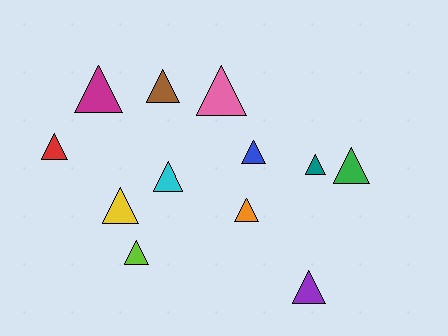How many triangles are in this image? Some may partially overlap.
There are 12 triangles.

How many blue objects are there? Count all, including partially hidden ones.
There is 1 blue object.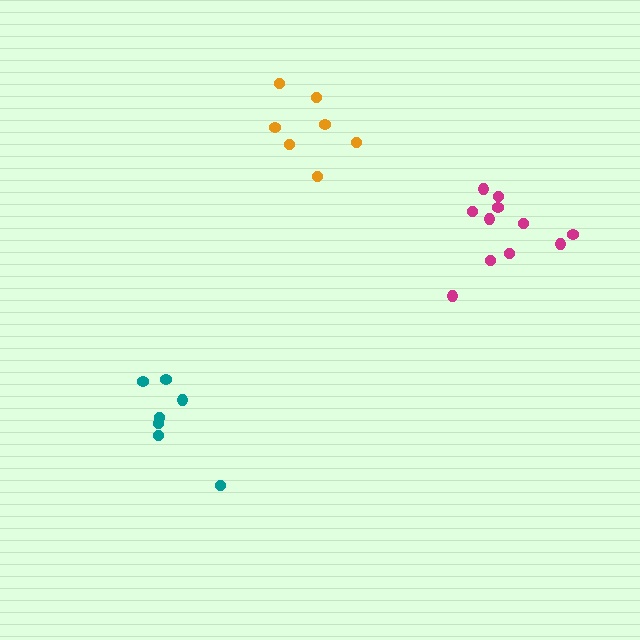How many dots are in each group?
Group 1: 7 dots, Group 2: 7 dots, Group 3: 11 dots (25 total).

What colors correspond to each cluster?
The clusters are colored: orange, teal, magenta.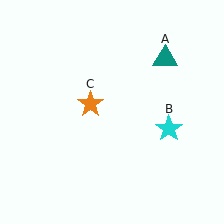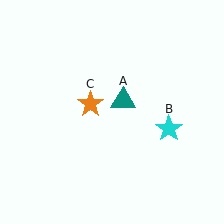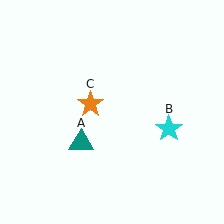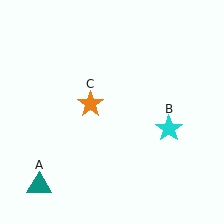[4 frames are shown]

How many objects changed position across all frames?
1 object changed position: teal triangle (object A).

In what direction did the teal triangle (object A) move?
The teal triangle (object A) moved down and to the left.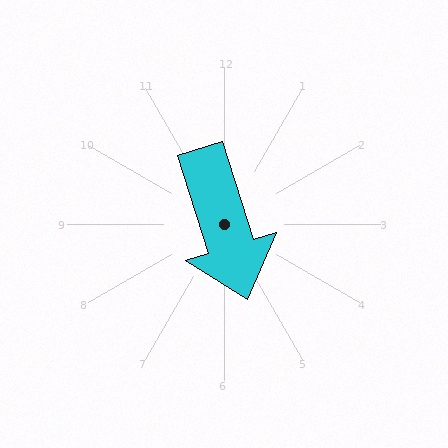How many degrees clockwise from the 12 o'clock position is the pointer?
Approximately 163 degrees.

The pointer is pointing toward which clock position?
Roughly 5 o'clock.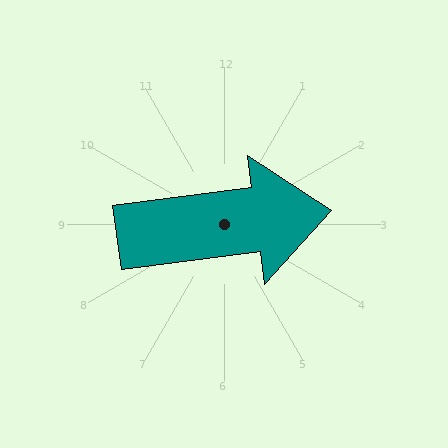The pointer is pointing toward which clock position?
Roughly 3 o'clock.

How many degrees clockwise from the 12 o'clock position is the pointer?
Approximately 83 degrees.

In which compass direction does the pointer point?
East.